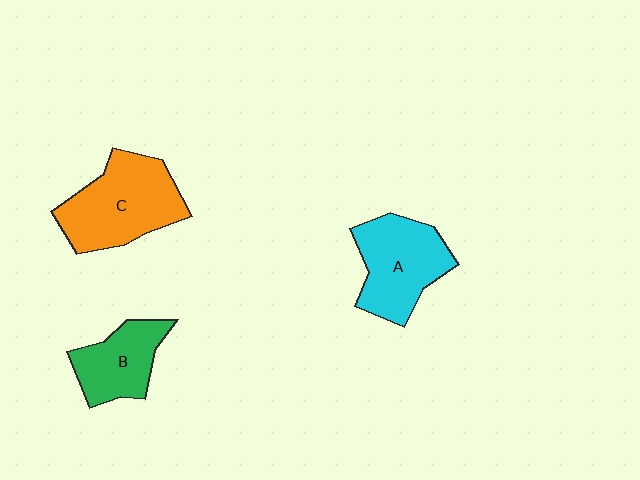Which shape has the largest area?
Shape C (orange).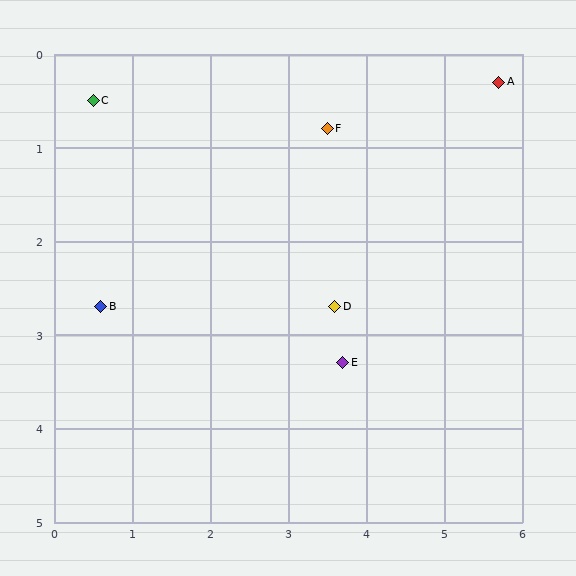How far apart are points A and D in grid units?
Points A and D are about 3.2 grid units apart.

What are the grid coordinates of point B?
Point B is at approximately (0.6, 2.7).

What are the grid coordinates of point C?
Point C is at approximately (0.5, 0.5).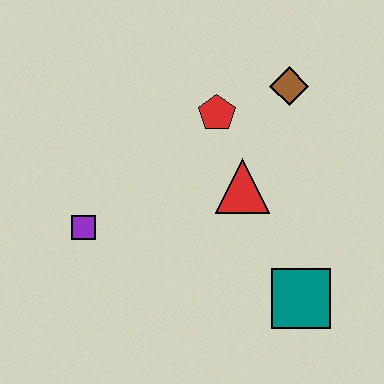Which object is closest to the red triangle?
The red pentagon is closest to the red triangle.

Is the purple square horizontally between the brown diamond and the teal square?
No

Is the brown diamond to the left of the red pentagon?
No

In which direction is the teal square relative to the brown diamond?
The teal square is below the brown diamond.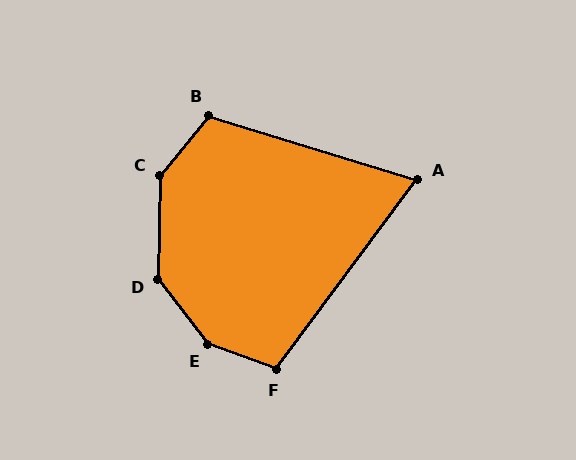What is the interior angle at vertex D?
Approximately 141 degrees (obtuse).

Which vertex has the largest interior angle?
E, at approximately 148 degrees.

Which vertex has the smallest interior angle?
A, at approximately 70 degrees.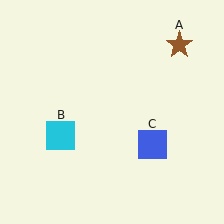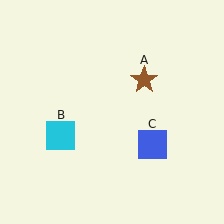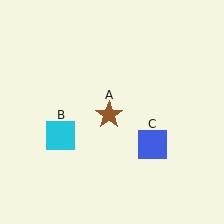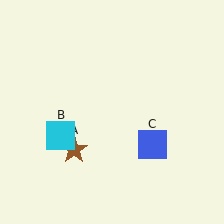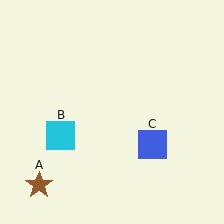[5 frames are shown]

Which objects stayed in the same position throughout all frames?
Cyan square (object B) and blue square (object C) remained stationary.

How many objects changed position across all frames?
1 object changed position: brown star (object A).